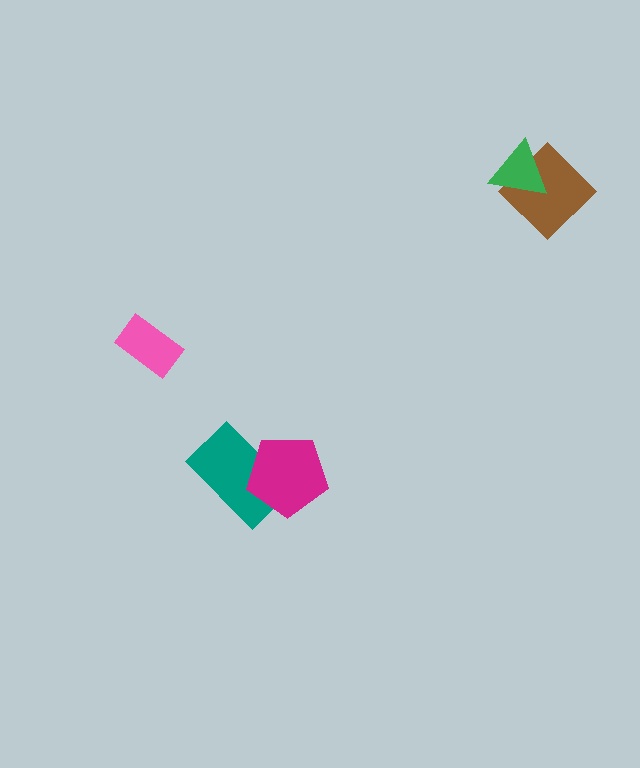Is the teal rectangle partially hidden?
Yes, it is partially covered by another shape.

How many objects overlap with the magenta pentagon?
1 object overlaps with the magenta pentagon.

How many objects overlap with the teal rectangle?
1 object overlaps with the teal rectangle.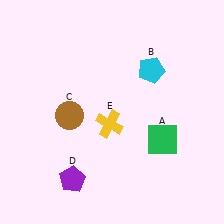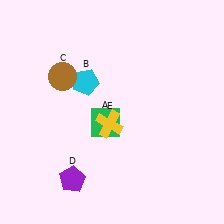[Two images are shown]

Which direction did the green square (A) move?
The green square (A) moved left.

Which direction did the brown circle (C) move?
The brown circle (C) moved up.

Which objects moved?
The objects that moved are: the green square (A), the cyan pentagon (B), the brown circle (C).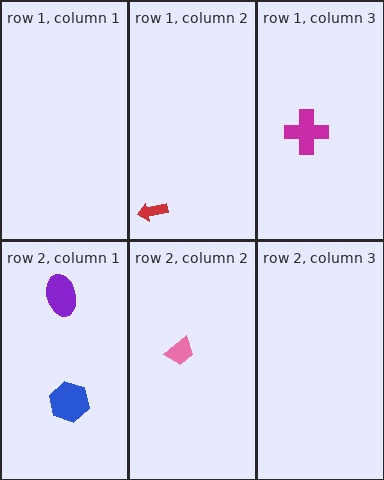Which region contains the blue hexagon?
The row 2, column 1 region.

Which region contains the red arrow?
The row 1, column 2 region.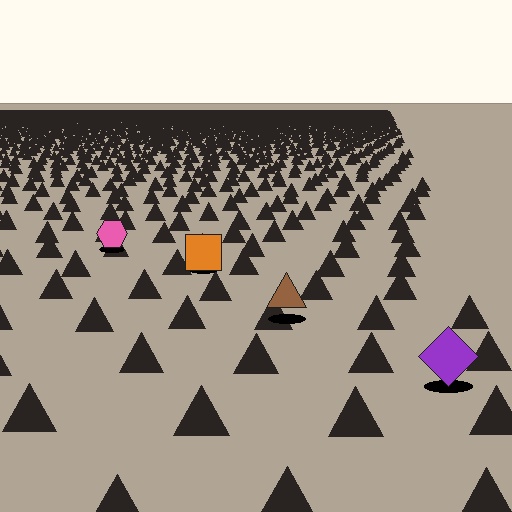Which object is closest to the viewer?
The purple diamond is closest. The texture marks near it are larger and more spread out.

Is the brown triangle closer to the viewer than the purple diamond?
No. The purple diamond is closer — you can tell from the texture gradient: the ground texture is coarser near it.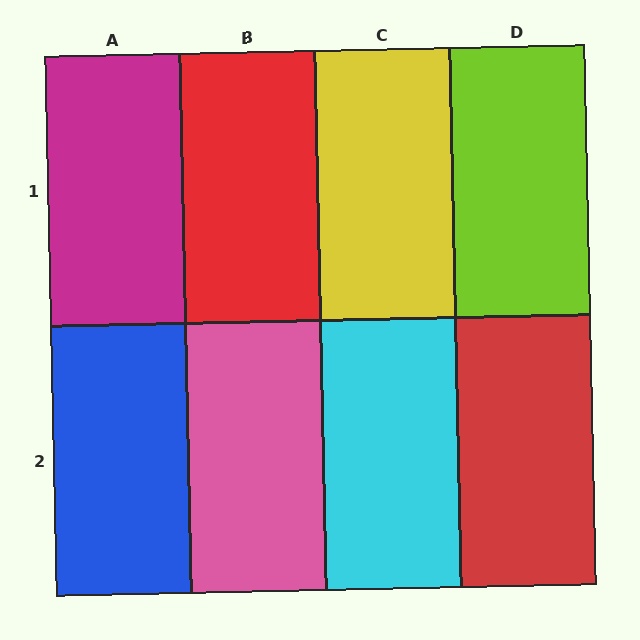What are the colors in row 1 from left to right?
Magenta, red, yellow, lime.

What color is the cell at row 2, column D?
Red.